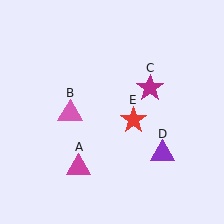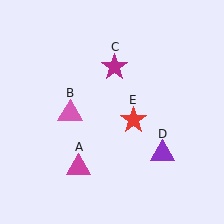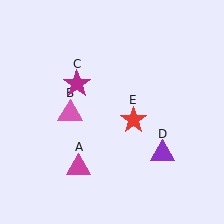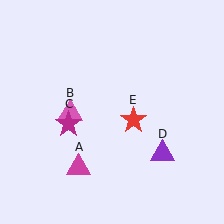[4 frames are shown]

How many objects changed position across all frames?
1 object changed position: magenta star (object C).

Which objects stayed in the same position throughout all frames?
Magenta triangle (object A) and pink triangle (object B) and purple triangle (object D) and red star (object E) remained stationary.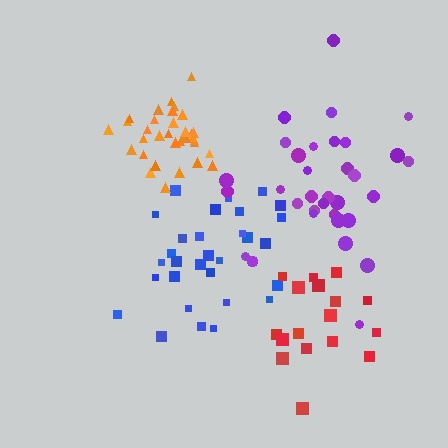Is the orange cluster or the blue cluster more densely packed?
Orange.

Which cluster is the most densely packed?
Orange.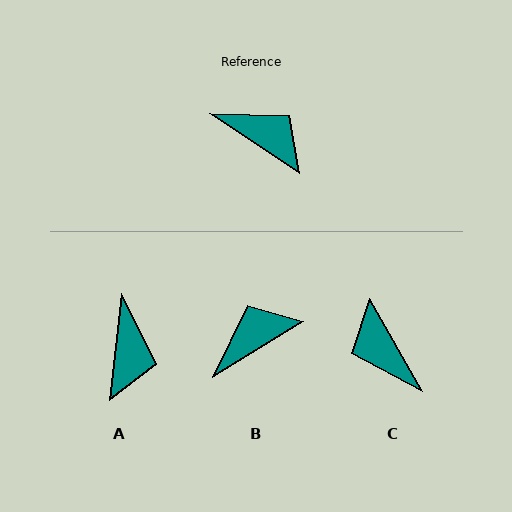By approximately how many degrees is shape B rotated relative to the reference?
Approximately 65 degrees counter-clockwise.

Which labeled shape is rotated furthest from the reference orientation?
C, about 153 degrees away.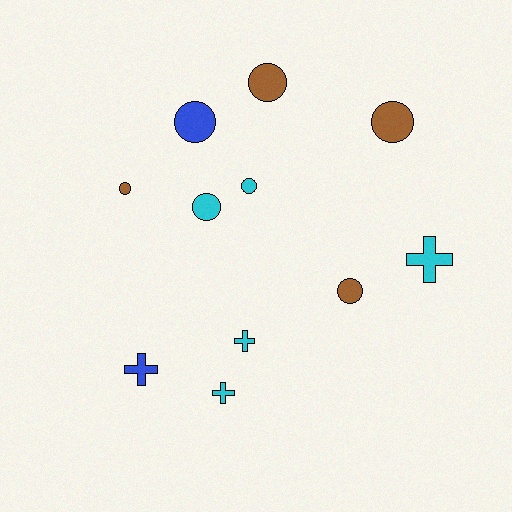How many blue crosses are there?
There is 1 blue cross.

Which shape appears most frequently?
Circle, with 7 objects.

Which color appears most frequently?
Cyan, with 5 objects.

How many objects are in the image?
There are 11 objects.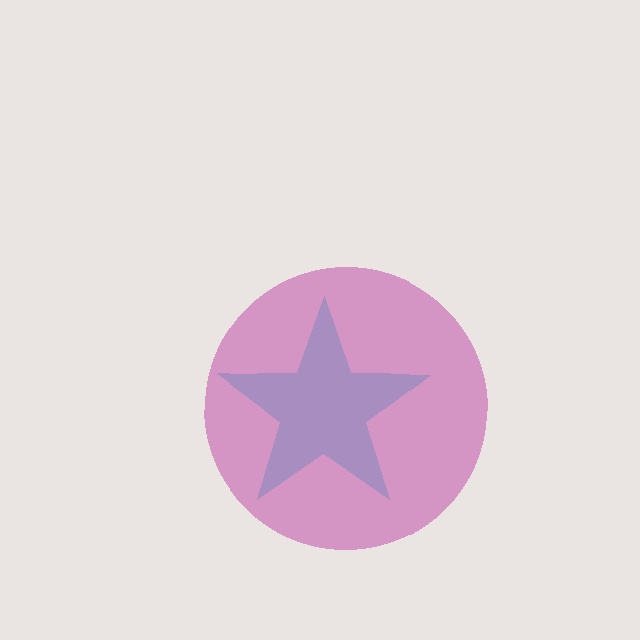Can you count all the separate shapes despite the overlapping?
Yes, there are 2 separate shapes.